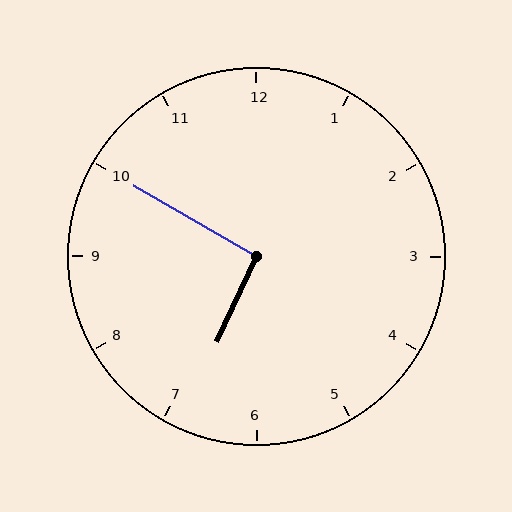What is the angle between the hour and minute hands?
Approximately 95 degrees.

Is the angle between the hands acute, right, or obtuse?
It is right.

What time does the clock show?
6:50.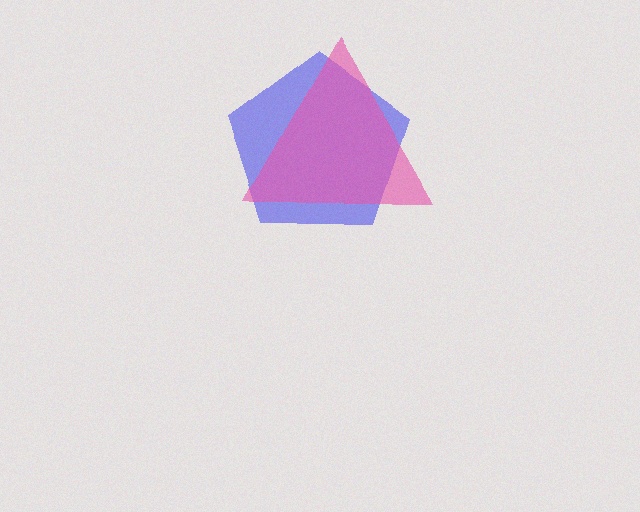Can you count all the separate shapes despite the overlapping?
Yes, there are 2 separate shapes.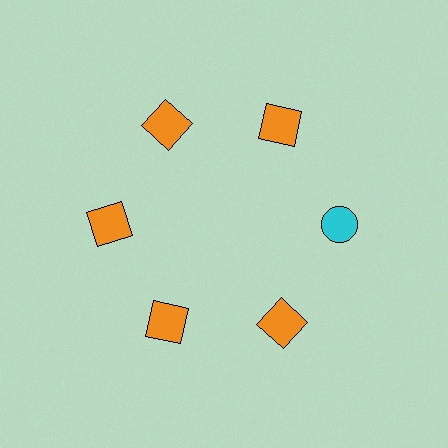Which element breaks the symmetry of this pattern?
The cyan circle at roughly the 3 o'clock position breaks the symmetry. All other shapes are orange squares.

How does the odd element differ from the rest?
It differs in both color (cyan instead of orange) and shape (circle instead of square).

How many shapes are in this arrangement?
There are 6 shapes arranged in a ring pattern.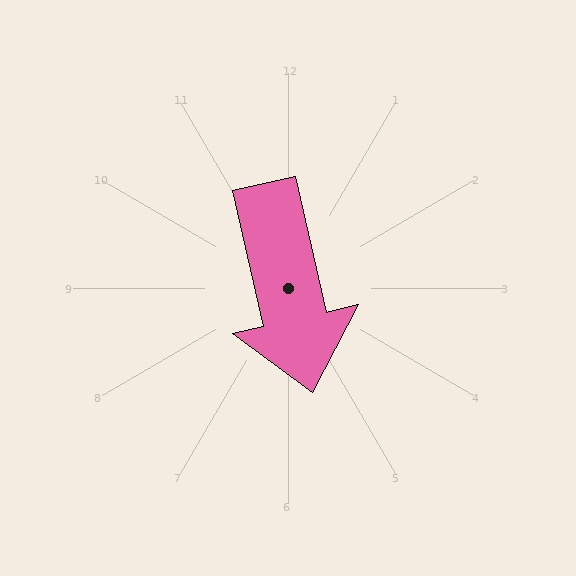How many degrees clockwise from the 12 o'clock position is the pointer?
Approximately 167 degrees.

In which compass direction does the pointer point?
South.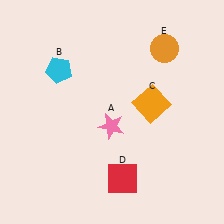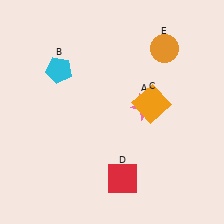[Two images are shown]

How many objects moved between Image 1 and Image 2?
1 object moved between the two images.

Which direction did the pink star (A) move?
The pink star (A) moved right.